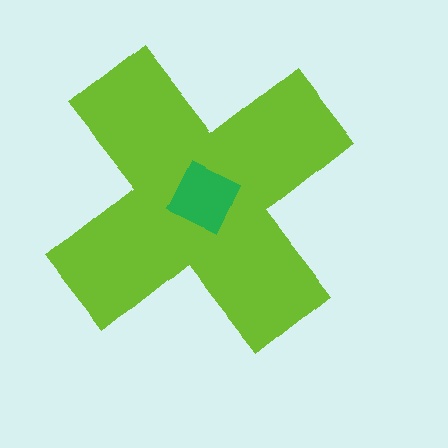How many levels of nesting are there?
2.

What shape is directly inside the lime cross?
The green diamond.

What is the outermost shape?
The lime cross.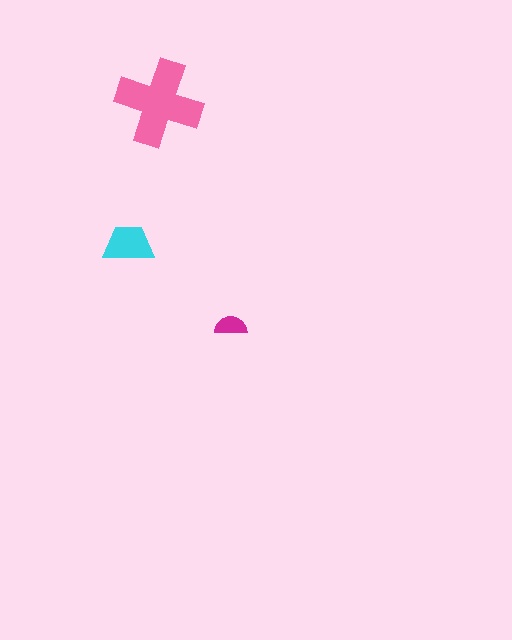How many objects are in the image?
There are 3 objects in the image.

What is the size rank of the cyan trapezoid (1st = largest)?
2nd.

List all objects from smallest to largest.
The magenta semicircle, the cyan trapezoid, the pink cross.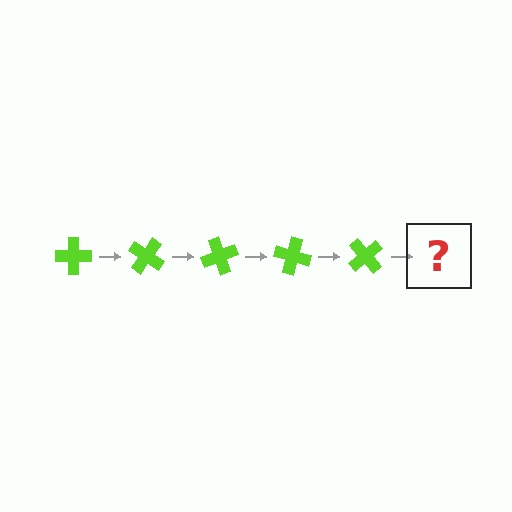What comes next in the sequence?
The next element should be a lime cross rotated 175 degrees.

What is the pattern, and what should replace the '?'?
The pattern is that the cross rotates 35 degrees each step. The '?' should be a lime cross rotated 175 degrees.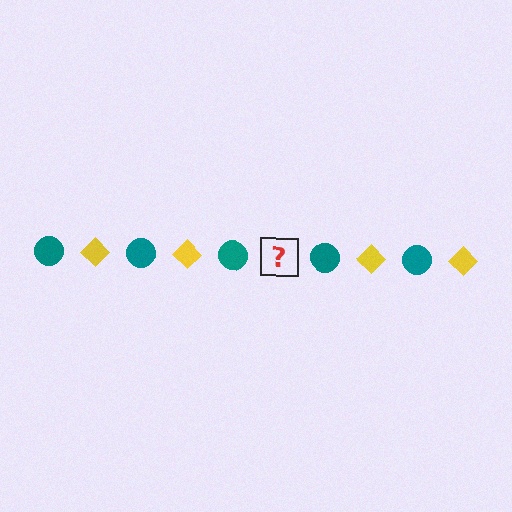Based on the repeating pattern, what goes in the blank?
The blank should be a yellow diamond.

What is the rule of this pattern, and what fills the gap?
The rule is that the pattern alternates between teal circle and yellow diamond. The gap should be filled with a yellow diamond.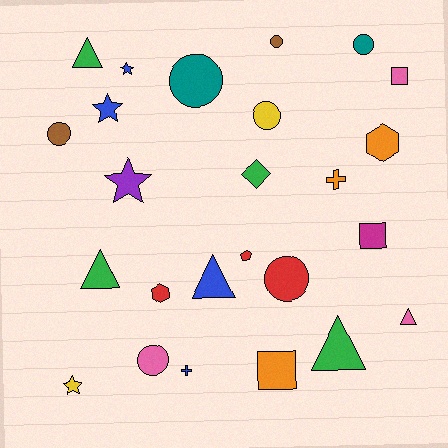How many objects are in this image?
There are 25 objects.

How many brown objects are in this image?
There are 2 brown objects.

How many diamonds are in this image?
There is 1 diamond.